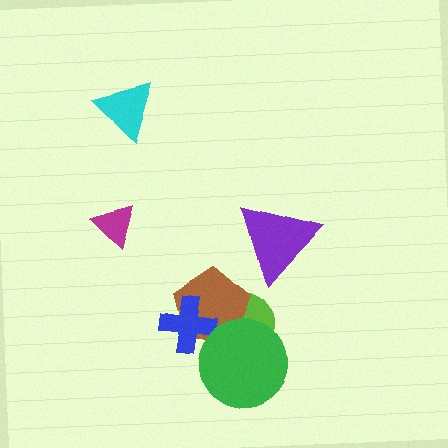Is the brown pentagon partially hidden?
Yes, it is partially covered by another shape.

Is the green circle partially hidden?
No, no other shape covers it.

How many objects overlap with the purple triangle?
0 objects overlap with the purple triangle.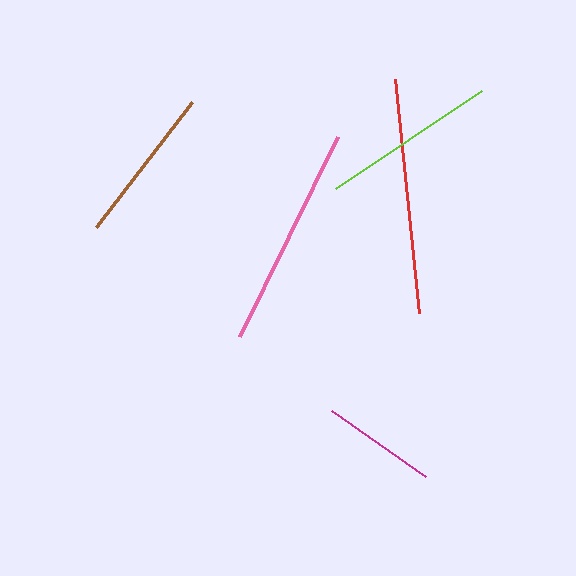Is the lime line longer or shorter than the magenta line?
The lime line is longer than the magenta line.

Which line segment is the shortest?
The magenta line is the shortest at approximately 114 pixels.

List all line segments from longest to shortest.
From longest to shortest: red, pink, lime, brown, magenta.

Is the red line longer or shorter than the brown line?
The red line is longer than the brown line.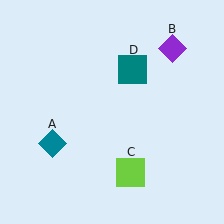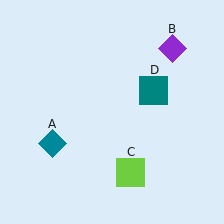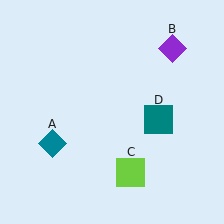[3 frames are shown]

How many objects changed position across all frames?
1 object changed position: teal square (object D).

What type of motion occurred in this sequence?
The teal square (object D) rotated clockwise around the center of the scene.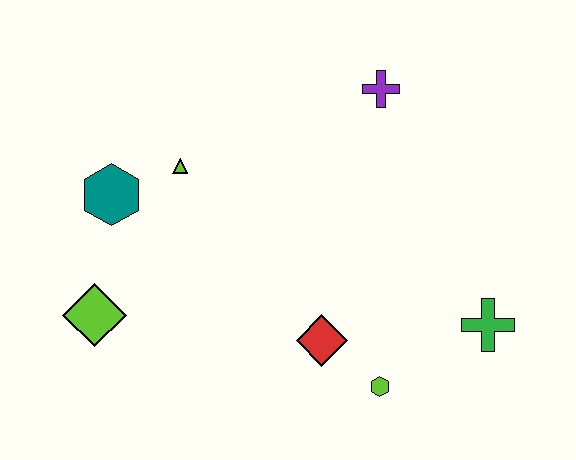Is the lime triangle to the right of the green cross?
No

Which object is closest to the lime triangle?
The teal hexagon is closest to the lime triangle.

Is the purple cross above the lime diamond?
Yes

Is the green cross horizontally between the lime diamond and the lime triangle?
No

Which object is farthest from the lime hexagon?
The teal hexagon is farthest from the lime hexagon.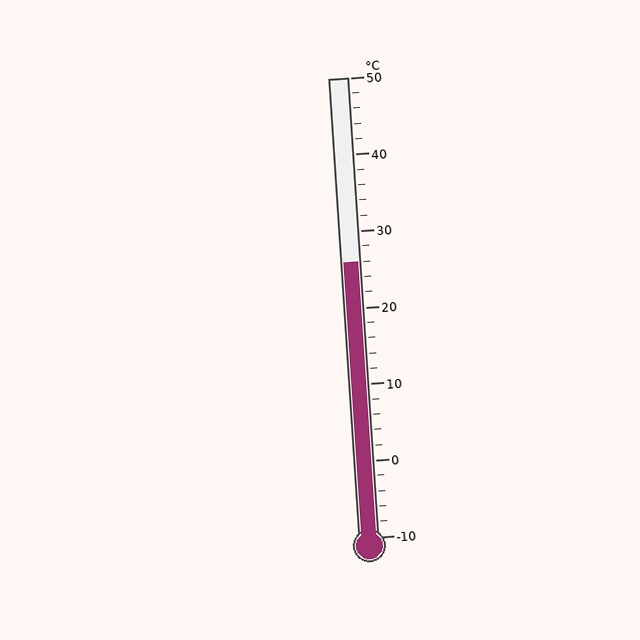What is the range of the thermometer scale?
The thermometer scale ranges from -10°C to 50°C.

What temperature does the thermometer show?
The thermometer shows approximately 26°C.